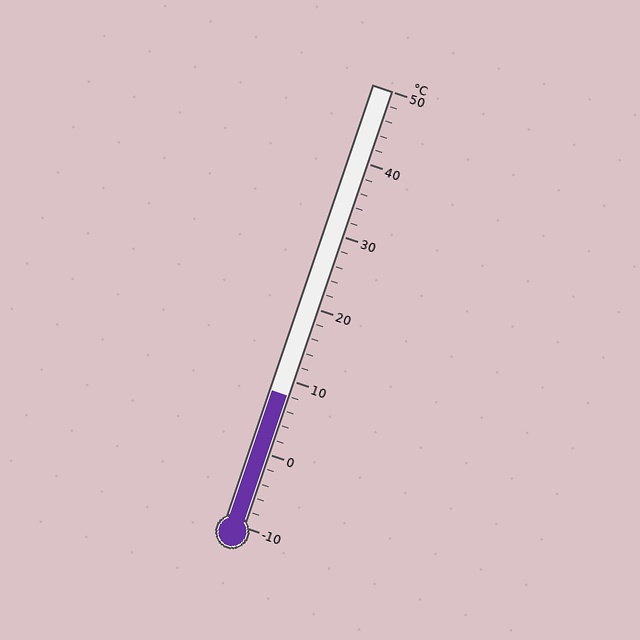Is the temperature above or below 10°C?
The temperature is below 10°C.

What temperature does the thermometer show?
The thermometer shows approximately 8°C.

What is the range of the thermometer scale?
The thermometer scale ranges from -10°C to 50°C.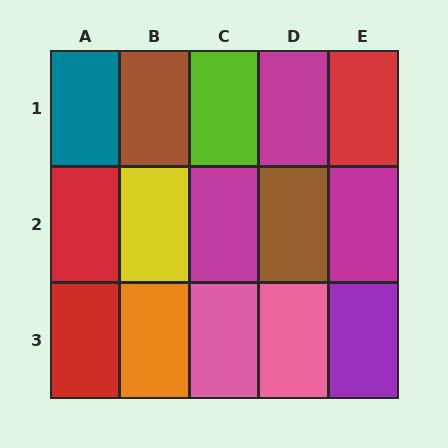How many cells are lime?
1 cell is lime.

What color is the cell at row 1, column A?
Teal.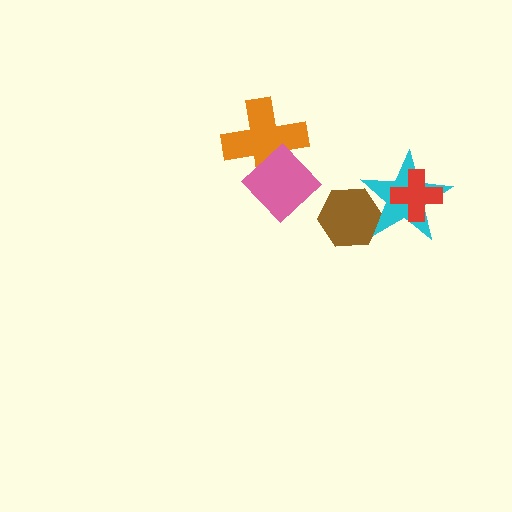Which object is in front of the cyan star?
The red cross is in front of the cyan star.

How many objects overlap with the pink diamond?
1 object overlaps with the pink diamond.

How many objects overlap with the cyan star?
2 objects overlap with the cyan star.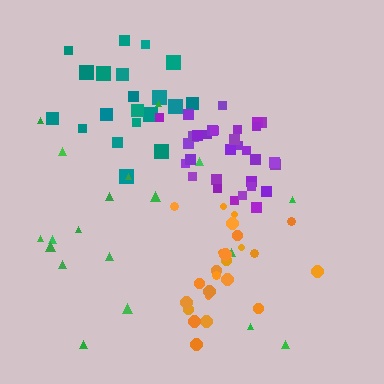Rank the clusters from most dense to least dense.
purple, orange, teal, green.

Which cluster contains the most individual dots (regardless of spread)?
Purple (31).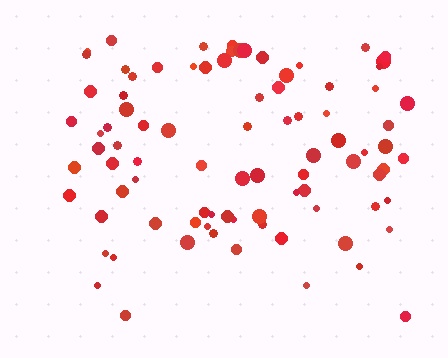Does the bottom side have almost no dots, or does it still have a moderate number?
Still a moderate number, just noticeably fewer than the top.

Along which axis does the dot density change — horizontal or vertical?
Vertical.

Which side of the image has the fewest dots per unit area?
The bottom.